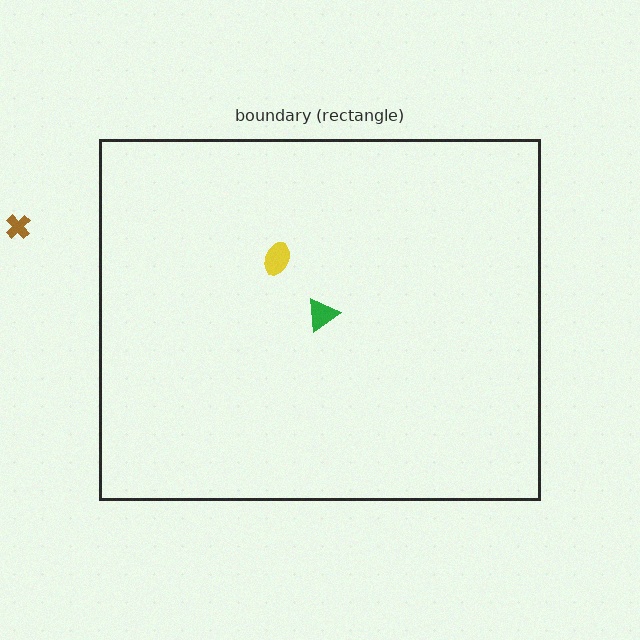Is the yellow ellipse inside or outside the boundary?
Inside.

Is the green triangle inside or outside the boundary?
Inside.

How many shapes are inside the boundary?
2 inside, 1 outside.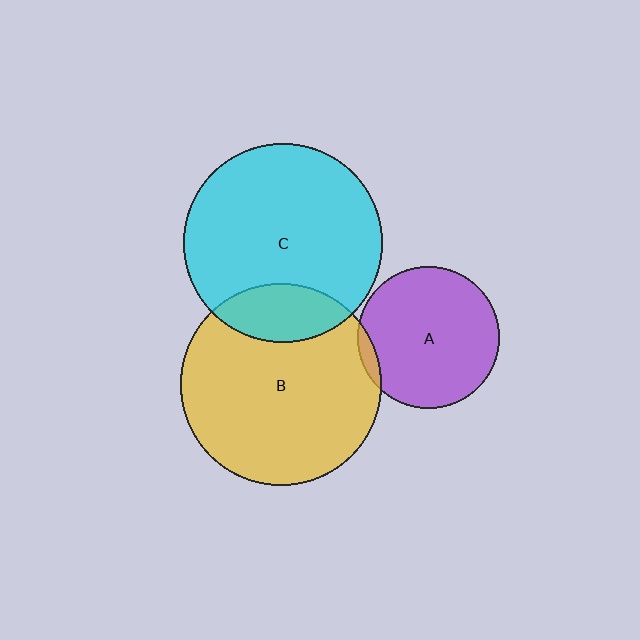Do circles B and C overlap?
Yes.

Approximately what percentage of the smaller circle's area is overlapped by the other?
Approximately 20%.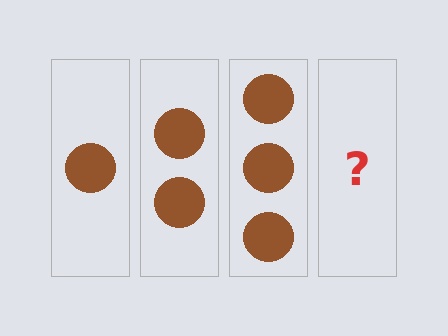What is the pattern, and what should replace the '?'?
The pattern is that each step adds one more circle. The '?' should be 4 circles.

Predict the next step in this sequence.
The next step is 4 circles.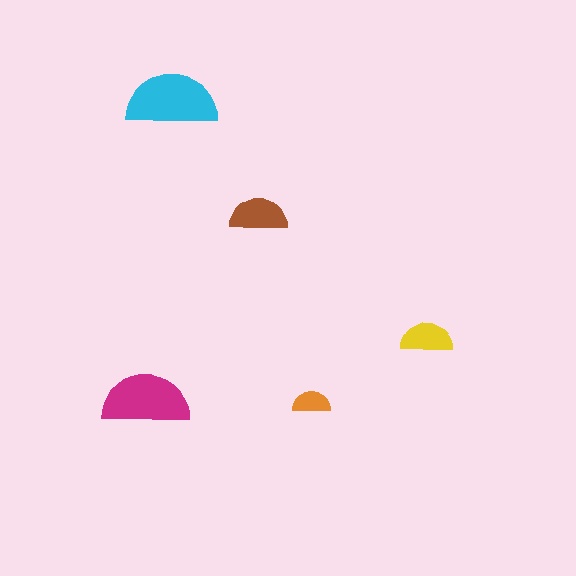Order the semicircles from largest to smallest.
the cyan one, the magenta one, the brown one, the yellow one, the orange one.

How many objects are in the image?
There are 5 objects in the image.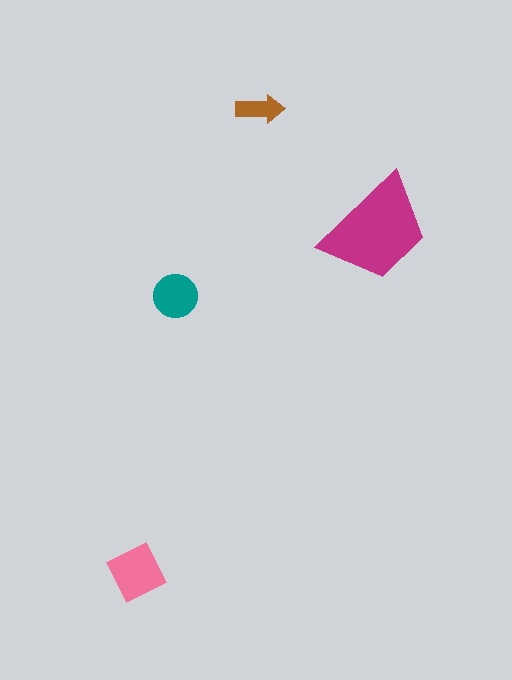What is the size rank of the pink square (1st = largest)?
2nd.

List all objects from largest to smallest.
The magenta trapezoid, the pink square, the teal circle, the brown arrow.